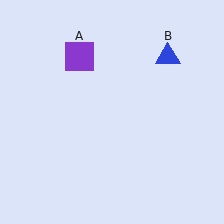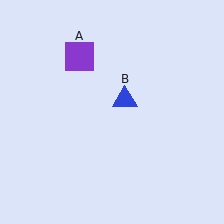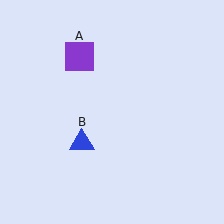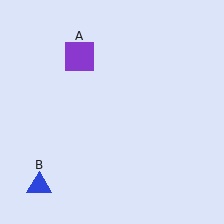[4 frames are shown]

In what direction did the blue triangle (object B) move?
The blue triangle (object B) moved down and to the left.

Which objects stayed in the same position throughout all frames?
Purple square (object A) remained stationary.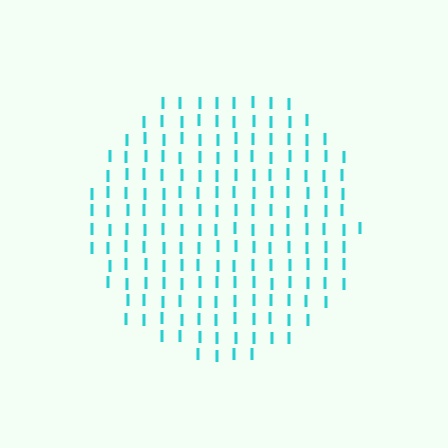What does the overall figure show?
The overall figure shows a circle.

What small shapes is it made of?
It is made of small letter I's.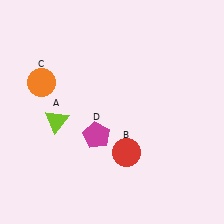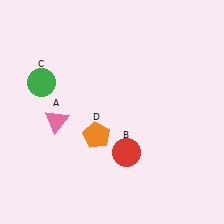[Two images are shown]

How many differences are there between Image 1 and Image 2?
There are 3 differences between the two images.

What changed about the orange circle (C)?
In Image 1, C is orange. In Image 2, it changed to green.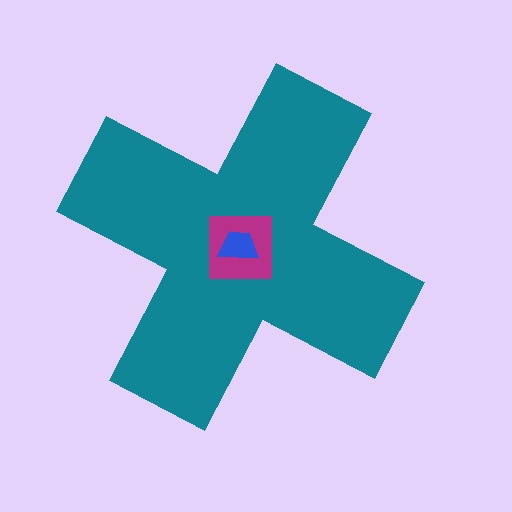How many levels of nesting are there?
3.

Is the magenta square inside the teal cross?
Yes.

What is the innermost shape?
The blue trapezoid.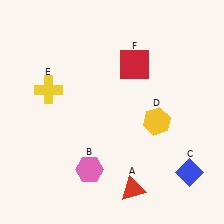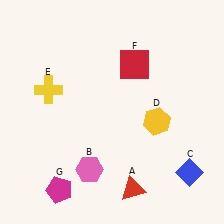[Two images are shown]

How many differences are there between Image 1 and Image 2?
There is 1 difference between the two images.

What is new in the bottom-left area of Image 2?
A magenta pentagon (G) was added in the bottom-left area of Image 2.